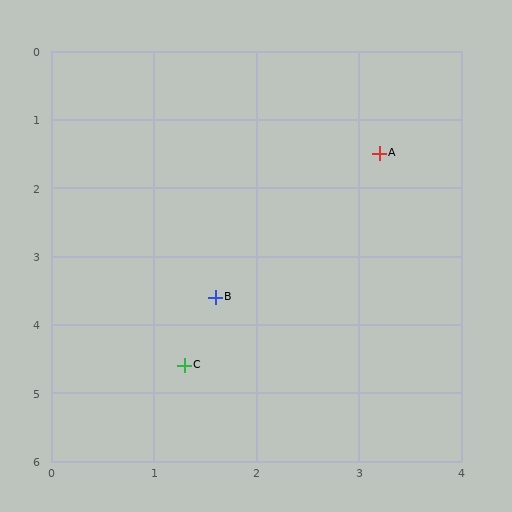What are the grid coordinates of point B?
Point B is at approximately (1.6, 3.6).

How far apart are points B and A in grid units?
Points B and A are about 2.6 grid units apart.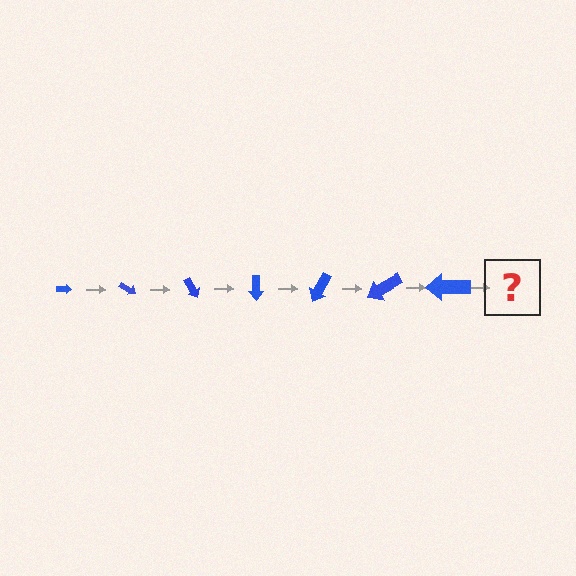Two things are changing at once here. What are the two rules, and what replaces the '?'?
The two rules are that the arrow grows larger each step and it rotates 30 degrees each step. The '?' should be an arrow, larger than the previous one and rotated 210 degrees from the start.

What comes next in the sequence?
The next element should be an arrow, larger than the previous one and rotated 210 degrees from the start.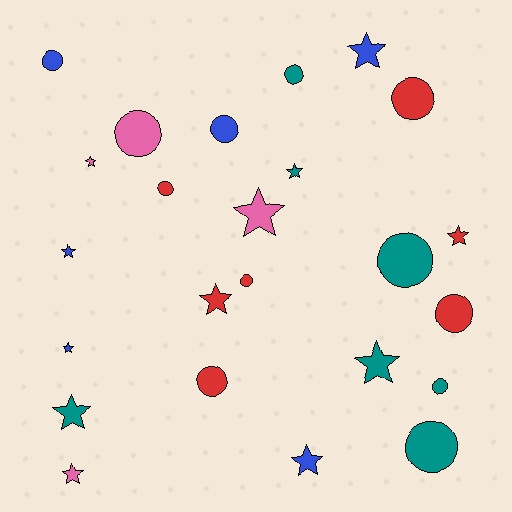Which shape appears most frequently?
Star, with 12 objects.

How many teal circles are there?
There are 4 teal circles.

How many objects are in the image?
There are 24 objects.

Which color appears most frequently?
Teal, with 7 objects.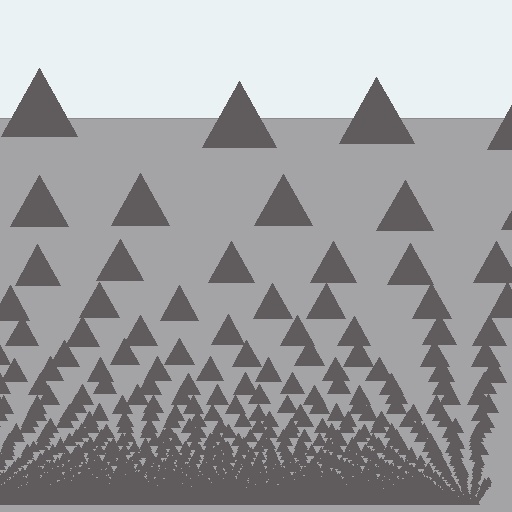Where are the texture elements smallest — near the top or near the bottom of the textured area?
Near the bottom.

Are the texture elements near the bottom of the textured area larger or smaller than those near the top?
Smaller. The gradient is inverted — elements near the bottom are smaller and denser.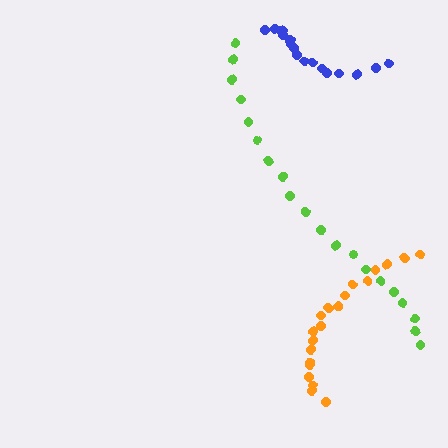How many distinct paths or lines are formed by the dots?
There are 3 distinct paths.